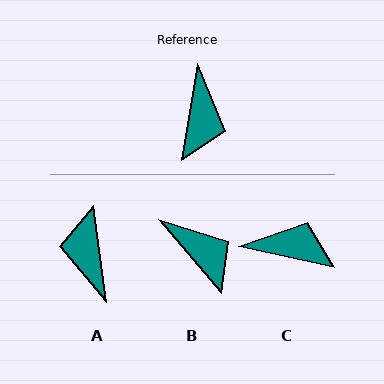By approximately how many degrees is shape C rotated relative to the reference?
Approximately 87 degrees counter-clockwise.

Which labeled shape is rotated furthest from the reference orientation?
A, about 163 degrees away.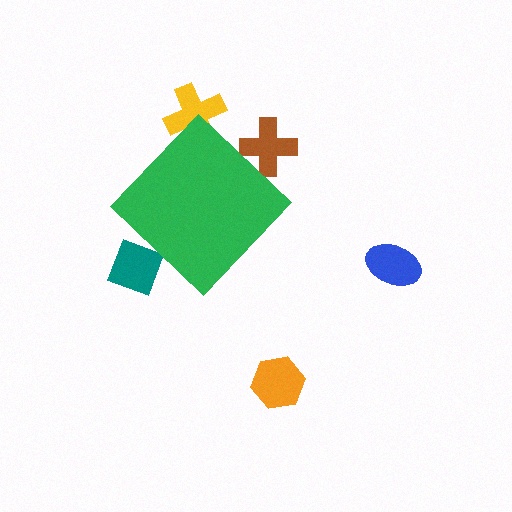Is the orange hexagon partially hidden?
No, the orange hexagon is fully visible.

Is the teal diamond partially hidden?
Yes, the teal diamond is partially hidden behind the green diamond.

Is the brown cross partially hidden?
Yes, the brown cross is partially hidden behind the green diamond.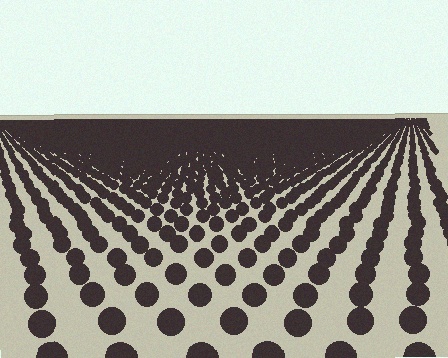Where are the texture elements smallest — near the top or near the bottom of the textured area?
Near the top.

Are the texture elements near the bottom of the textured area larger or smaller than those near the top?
Larger. Near the bottom, elements are closer to the viewer and appear at a bigger on-screen size.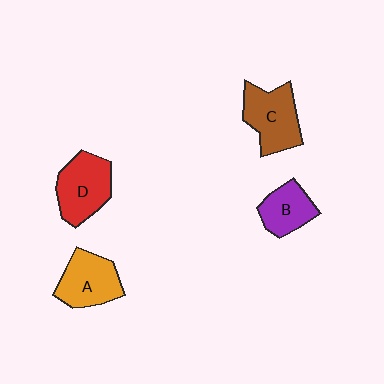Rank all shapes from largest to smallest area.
From largest to smallest: C (brown), D (red), A (orange), B (purple).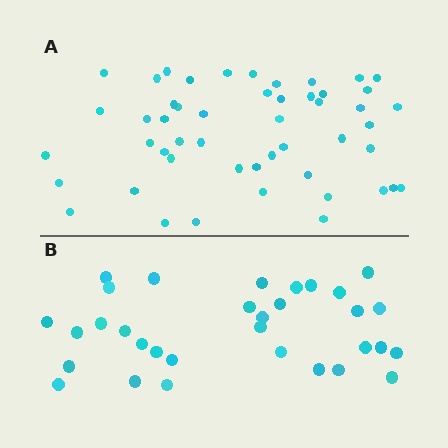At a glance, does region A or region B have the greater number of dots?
Region A (the top region) has more dots.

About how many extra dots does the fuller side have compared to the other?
Region A has approximately 20 more dots than region B.